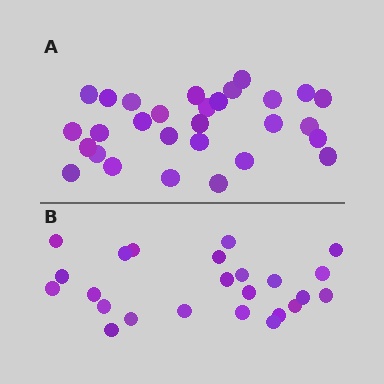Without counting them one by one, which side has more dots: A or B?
Region A (the top region) has more dots.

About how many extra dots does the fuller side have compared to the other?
Region A has about 5 more dots than region B.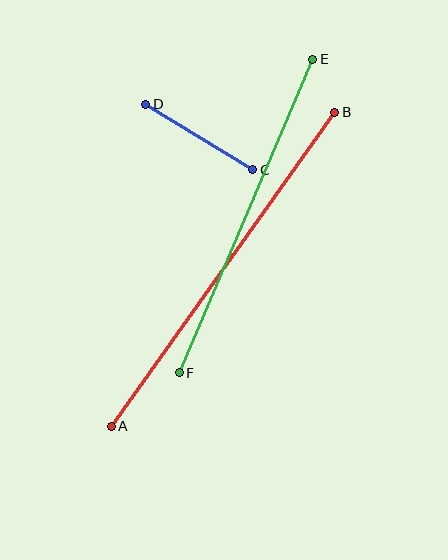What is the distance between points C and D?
The distance is approximately 125 pixels.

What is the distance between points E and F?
The distance is approximately 341 pixels.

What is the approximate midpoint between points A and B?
The midpoint is at approximately (223, 269) pixels.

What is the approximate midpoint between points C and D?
The midpoint is at approximately (199, 137) pixels.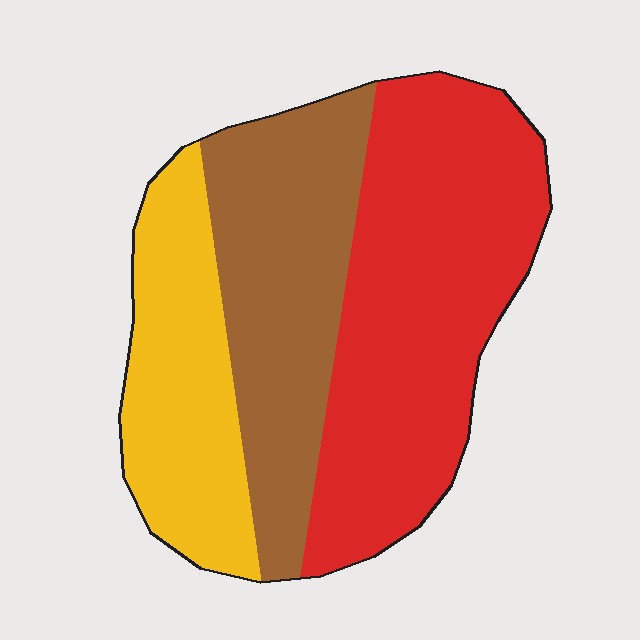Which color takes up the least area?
Yellow, at roughly 25%.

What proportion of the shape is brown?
Brown takes up about one third (1/3) of the shape.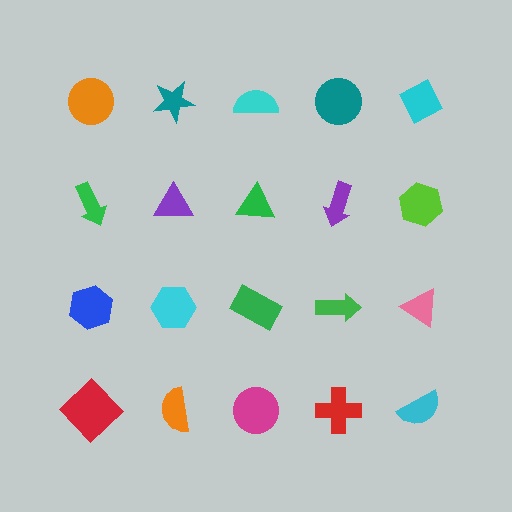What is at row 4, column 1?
A red diamond.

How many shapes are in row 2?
5 shapes.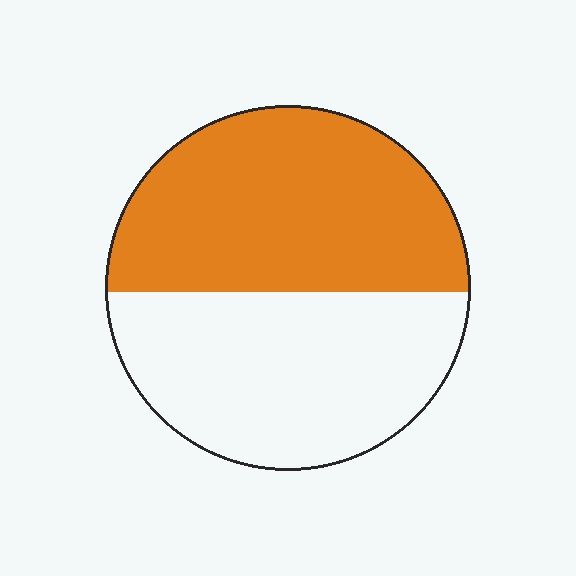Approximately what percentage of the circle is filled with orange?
Approximately 50%.